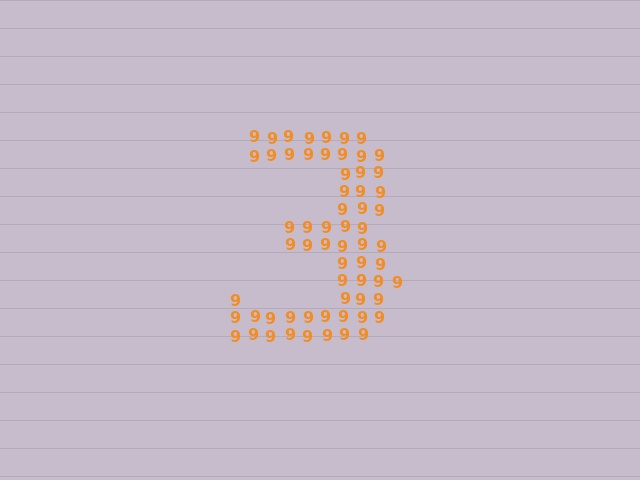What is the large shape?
The large shape is the digit 3.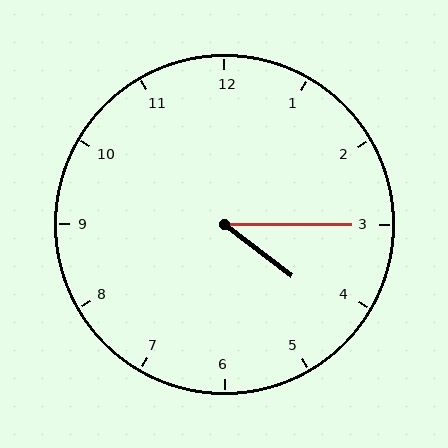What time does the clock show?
4:15.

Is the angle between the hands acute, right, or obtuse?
It is acute.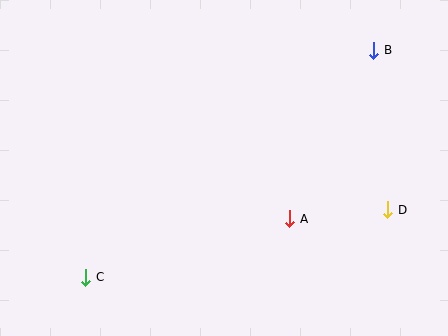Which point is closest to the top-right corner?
Point B is closest to the top-right corner.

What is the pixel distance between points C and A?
The distance between C and A is 213 pixels.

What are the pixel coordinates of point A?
Point A is at (290, 219).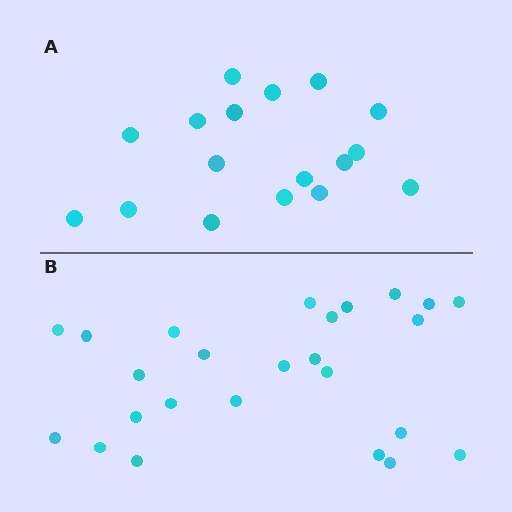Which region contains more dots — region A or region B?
Region B (the bottom region) has more dots.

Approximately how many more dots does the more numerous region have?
Region B has roughly 8 or so more dots than region A.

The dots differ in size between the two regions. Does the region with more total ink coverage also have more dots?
No. Region A has more total ink coverage because its dots are larger, but region B actually contains more individual dots. Total area can be misleading — the number of items is what matters here.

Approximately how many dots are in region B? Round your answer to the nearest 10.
About 20 dots. (The exact count is 25, which rounds to 20.)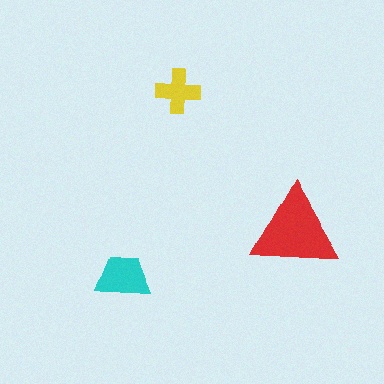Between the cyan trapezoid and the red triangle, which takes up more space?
The red triangle.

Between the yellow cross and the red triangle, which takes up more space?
The red triangle.